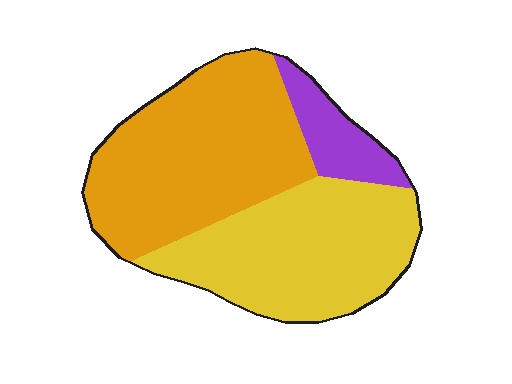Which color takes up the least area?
Purple, at roughly 10%.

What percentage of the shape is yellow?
Yellow covers 42% of the shape.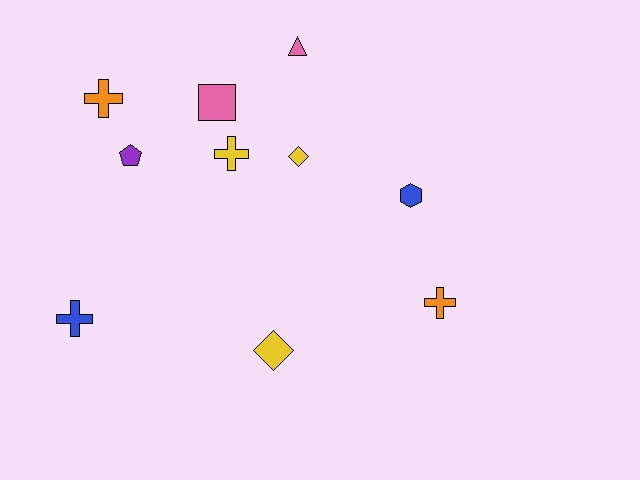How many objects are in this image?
There are 10 objects.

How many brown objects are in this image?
There are no brown objects.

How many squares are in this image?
There is 1 square.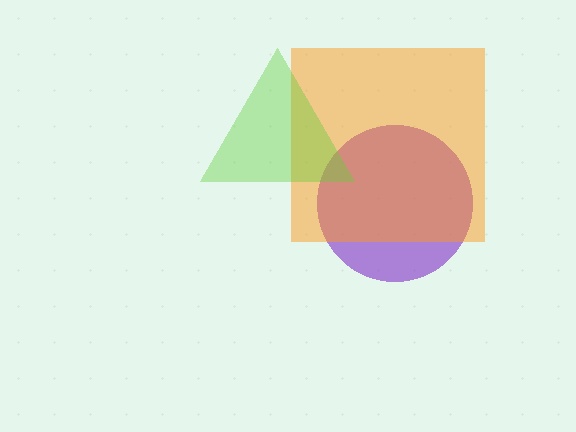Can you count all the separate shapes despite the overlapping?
Yes, there are 3 separate shapes.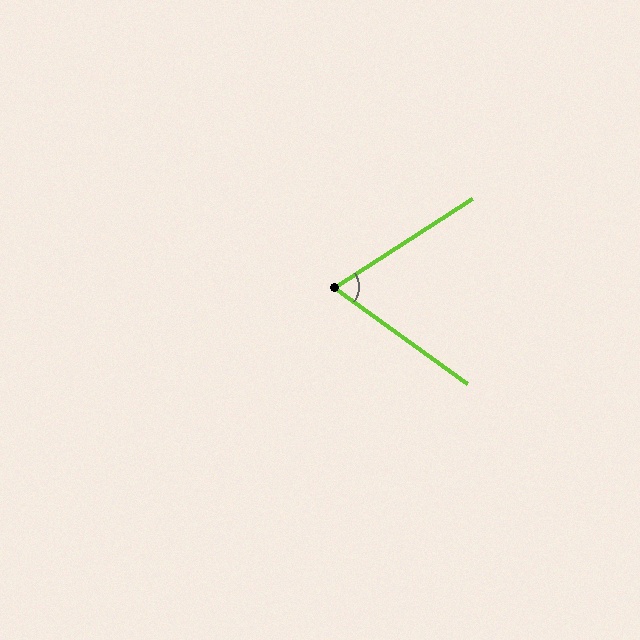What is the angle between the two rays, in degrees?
Approximately 69 degrees.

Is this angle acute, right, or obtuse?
It is acute.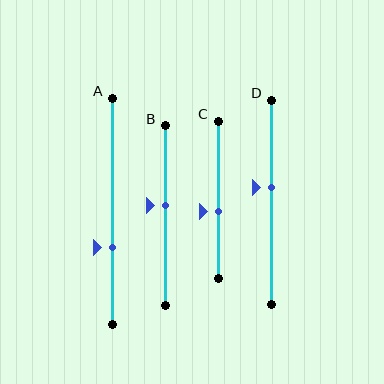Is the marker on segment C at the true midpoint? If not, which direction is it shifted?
No, the marker on segment C is shifted downward by about 7% of the segment length.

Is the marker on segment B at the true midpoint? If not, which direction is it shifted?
No, the marker on segment B is shifted upward by about 6% of the segment length.